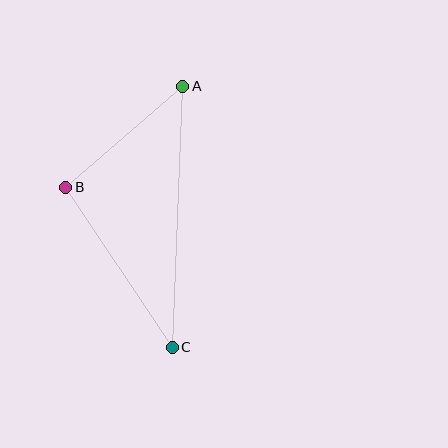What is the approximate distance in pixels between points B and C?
The distance between B and C is approximately 192 pixels.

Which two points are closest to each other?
Points A and B are closest to each other.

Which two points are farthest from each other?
Points A and C are farthest from each other.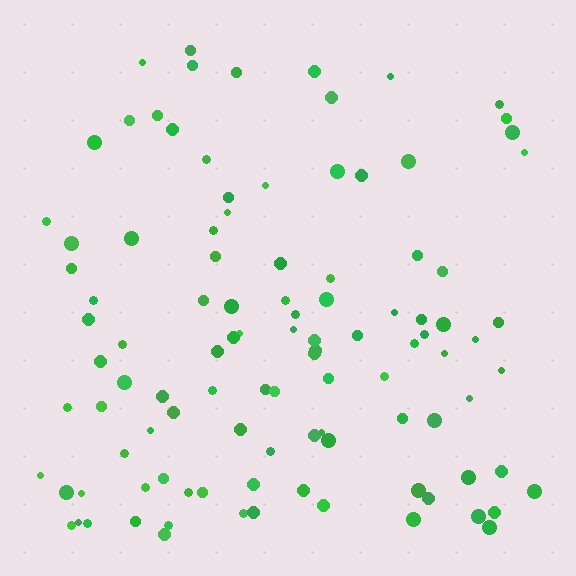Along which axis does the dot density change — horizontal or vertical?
Vertical.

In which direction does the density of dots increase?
From top to bottom, with the bottom side densest.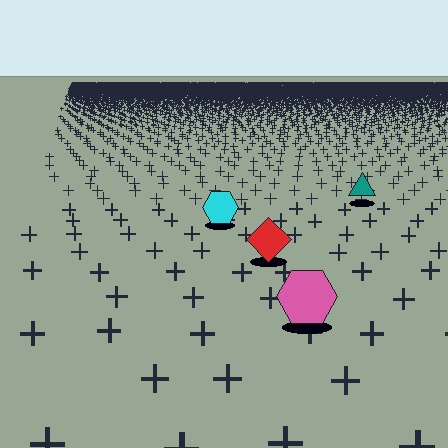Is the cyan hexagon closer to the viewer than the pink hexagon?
No. The pink hexagon is closer — you can tell from the texture gradient: the ground texture is coarser near it.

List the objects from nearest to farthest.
From nearest to farthest: the pink hexagon, the red diamond, the cyan hexagon, the teal triangle.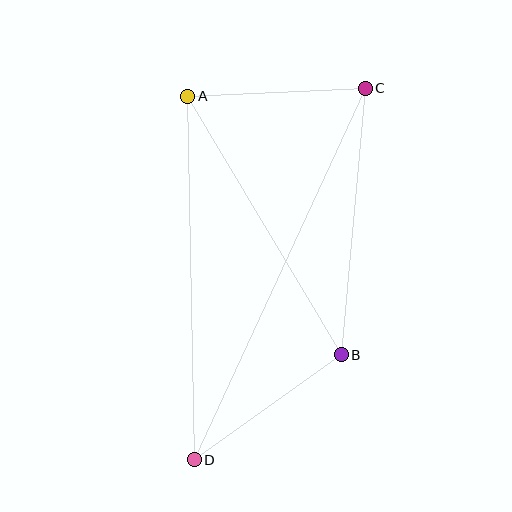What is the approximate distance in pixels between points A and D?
The distance between A and D is approximately 363 pixels.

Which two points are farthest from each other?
Points C and D are farthest from each other.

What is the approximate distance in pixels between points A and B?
The distance between A and B is approximately 301 pixels.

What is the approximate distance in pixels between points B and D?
The distance between B and D is approximately 181 pixels.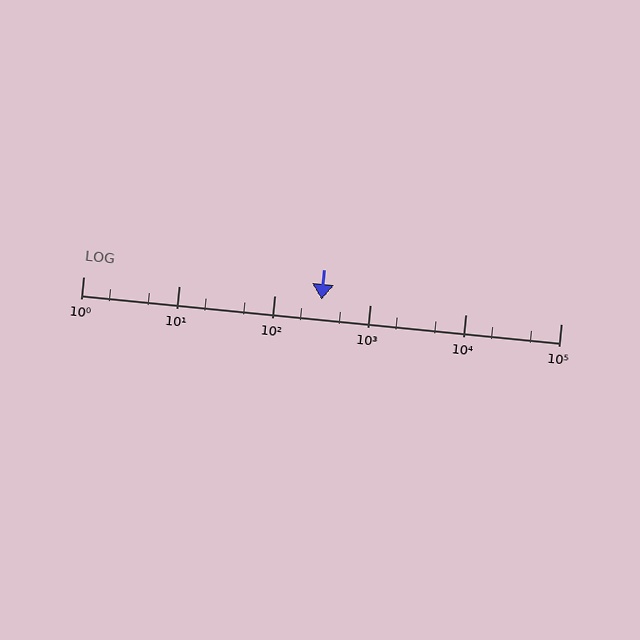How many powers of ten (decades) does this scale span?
The scale spans 5 decades, from 1 to 100000.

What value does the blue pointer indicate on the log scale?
The pointer indicates approximately 310.